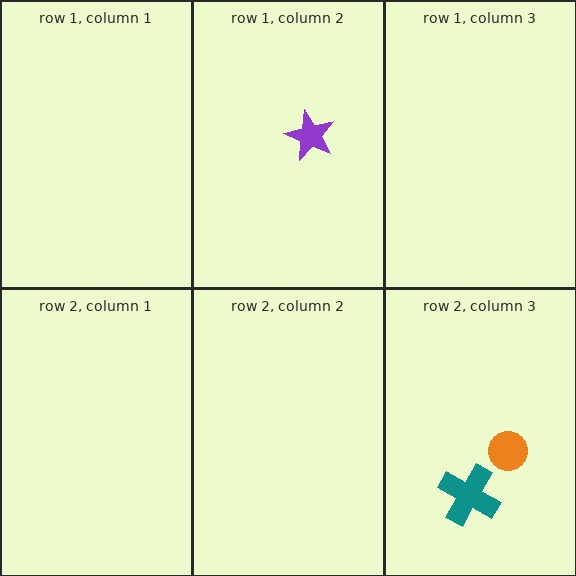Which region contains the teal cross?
The row 2, column 3 region.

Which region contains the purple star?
The row 1, column 2 region.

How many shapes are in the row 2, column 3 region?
2.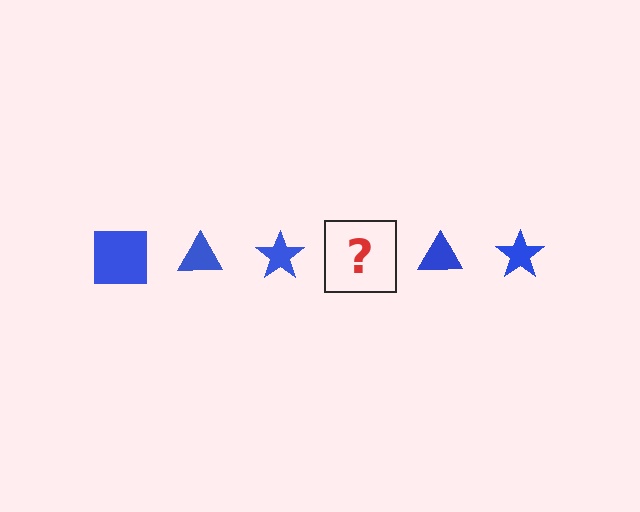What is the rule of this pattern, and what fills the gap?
The rule is that the pattern cycles through square, triangle, star shapes in blue. The gap should be filled with a blue square.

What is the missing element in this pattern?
The missing element is a blue square.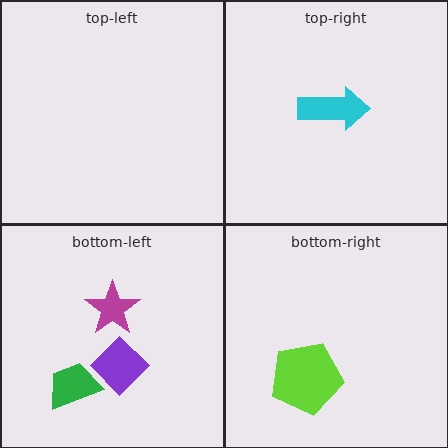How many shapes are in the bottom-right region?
1.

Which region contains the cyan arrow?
The top-right region.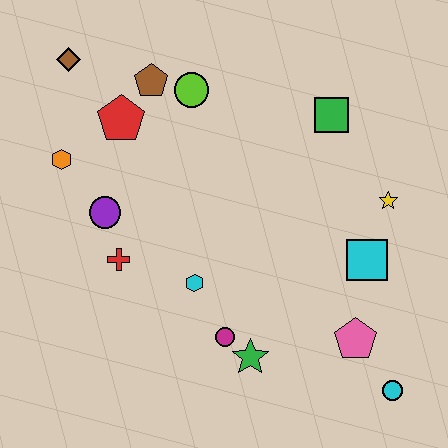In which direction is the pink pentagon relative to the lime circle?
The pink pentagon is below the lime circle.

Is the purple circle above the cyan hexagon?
Yes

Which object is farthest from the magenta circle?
The brown diamond is farthest from the magenta circle.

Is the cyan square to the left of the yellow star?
Yes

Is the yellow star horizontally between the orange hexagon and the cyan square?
No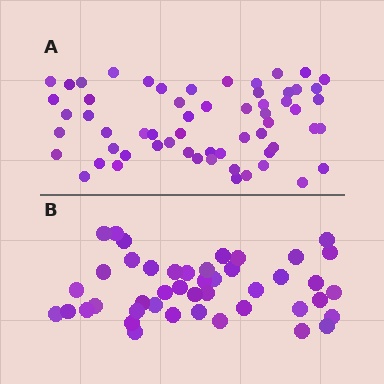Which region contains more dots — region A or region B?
Region A (the top region) has more dots.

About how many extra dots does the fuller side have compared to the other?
Region A has approximately 15 more dots than region B.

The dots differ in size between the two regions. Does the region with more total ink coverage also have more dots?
No. Region B has more total ink coverage because its dots are larger, but region A actually contains more individual dots. Total area can be misleading — the number of items is what matters here.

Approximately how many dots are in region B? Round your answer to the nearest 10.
About 40 dots. (The exact count is 44, which rounds to 40.)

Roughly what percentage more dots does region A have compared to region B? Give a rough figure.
About 35% more.